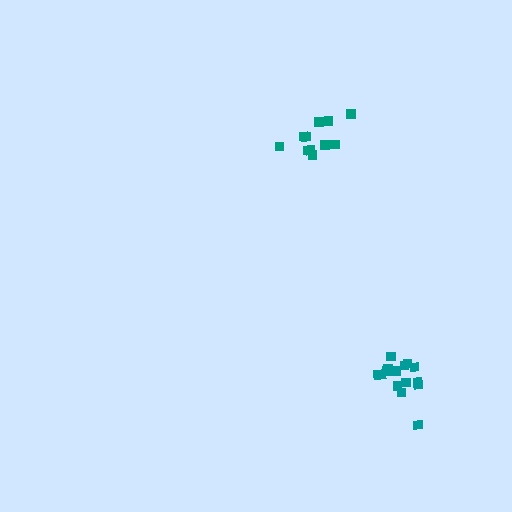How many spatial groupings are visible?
There are 2 spatial groupings.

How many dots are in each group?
Group 1: 15 dots, Group 2: 11 dots (26 total).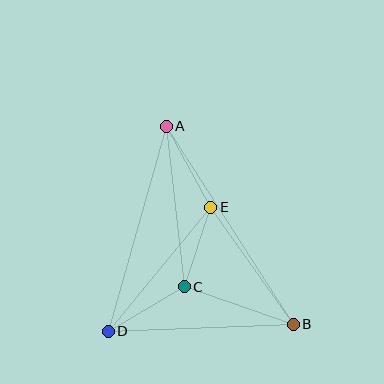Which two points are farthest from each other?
Points A and B are farthest from each other.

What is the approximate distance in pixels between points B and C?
The distance between B and C is approximately 115 pixels.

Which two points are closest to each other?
Points C and E are closest to each other.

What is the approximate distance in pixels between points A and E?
The distance between A and E is approximately 93 pixels.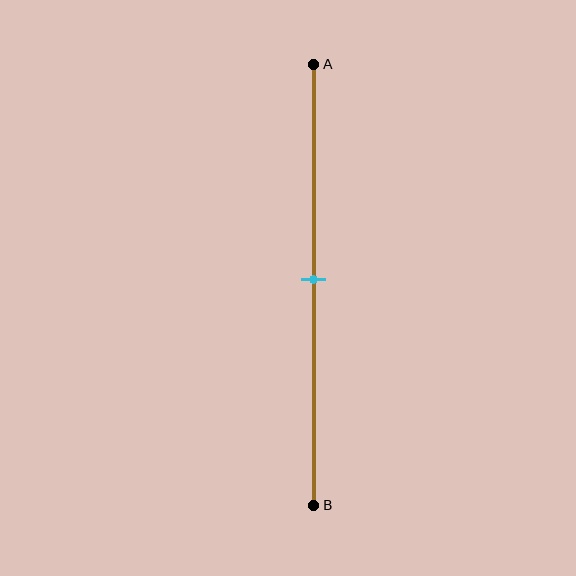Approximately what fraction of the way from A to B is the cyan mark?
The cyan mark is approximately 50% of the way from A to B.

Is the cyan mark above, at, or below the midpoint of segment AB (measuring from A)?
The cyan mark is approximately at the midpoint of segment AB.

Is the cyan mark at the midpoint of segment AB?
Yes, the mark is approximately at the midpoint.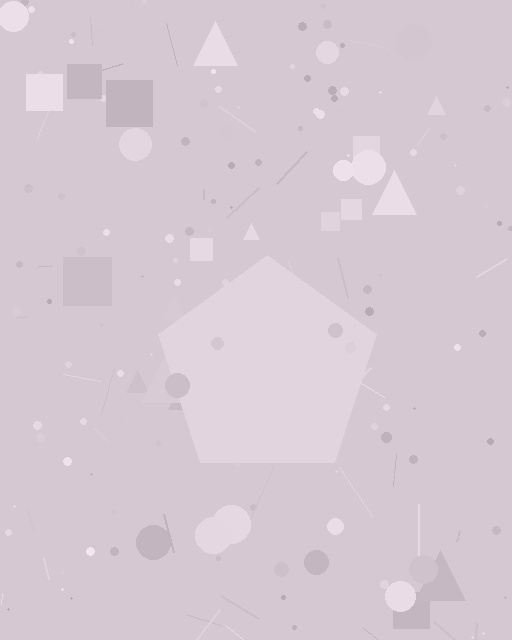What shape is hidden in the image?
A pentagon is hidden in the image.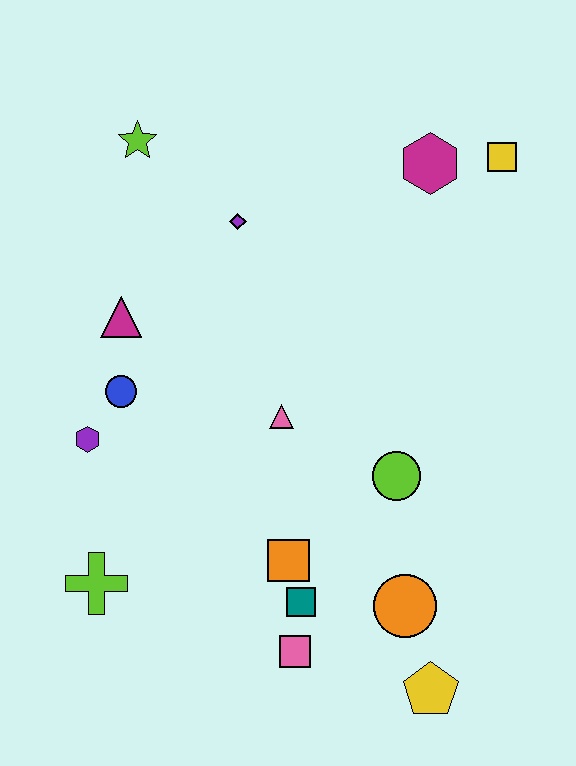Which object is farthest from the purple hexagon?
The yellow square is farthest from the purple hexagon.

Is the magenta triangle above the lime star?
No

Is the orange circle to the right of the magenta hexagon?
No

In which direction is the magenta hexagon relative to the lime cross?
The magenta hexagon is above the lime cross.